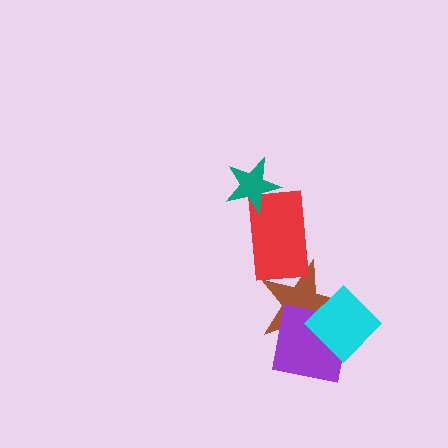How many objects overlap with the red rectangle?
2 objects overlap with the red rectangle.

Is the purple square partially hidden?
Yes, it is partially covered by another shape.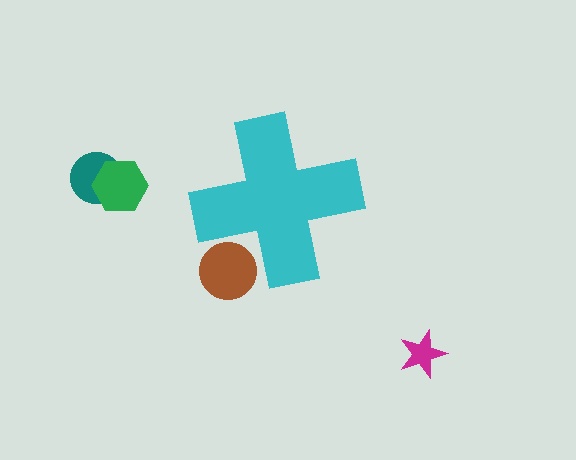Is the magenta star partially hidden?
No, the magenta star is fully visible.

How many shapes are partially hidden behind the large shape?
1 shape is partially hidden.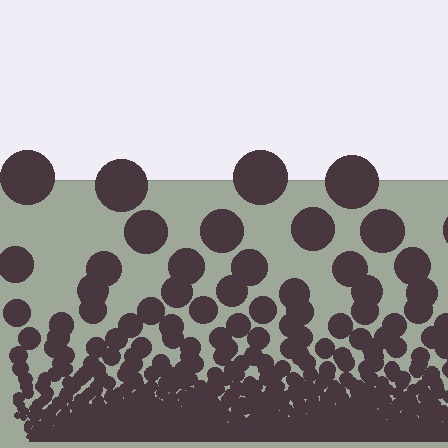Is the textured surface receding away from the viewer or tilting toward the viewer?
The surface appears to tilt toward the viewer. Texture elements get larger and sparser toward the top.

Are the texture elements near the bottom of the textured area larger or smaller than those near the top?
Smaller. The gradient is inverted — elements near the bottom are smaller and denser.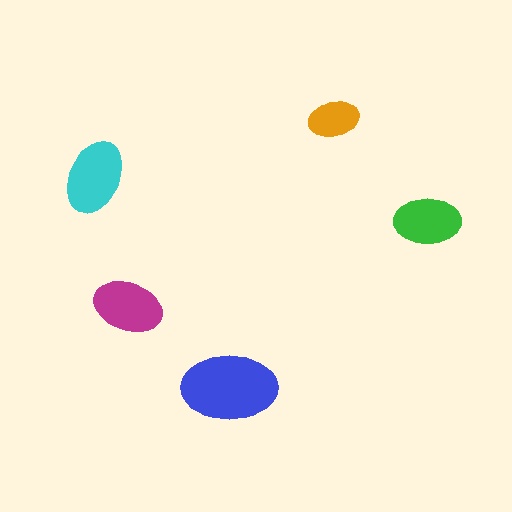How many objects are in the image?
There are 5 objects in the image.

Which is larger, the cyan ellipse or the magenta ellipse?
The cyan one.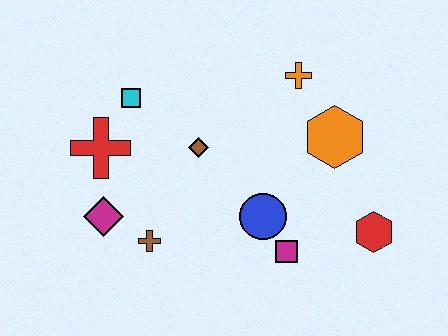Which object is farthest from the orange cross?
The magenta diamond is farthest from the orange cross.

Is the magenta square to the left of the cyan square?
No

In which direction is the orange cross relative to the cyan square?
The orange cross is to the right of the cyan square.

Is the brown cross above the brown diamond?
No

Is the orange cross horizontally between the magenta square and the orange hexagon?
Yes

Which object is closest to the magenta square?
The blue circle is closest to the magenta square.